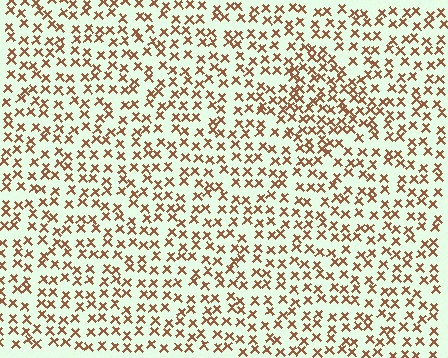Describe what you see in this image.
The image contains small brown elements arranged at two different densities. A diamond-shaped region is visible where the elements are more densely packed than the surrounding area.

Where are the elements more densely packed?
The elements are more densely packed inside the diamond boundary.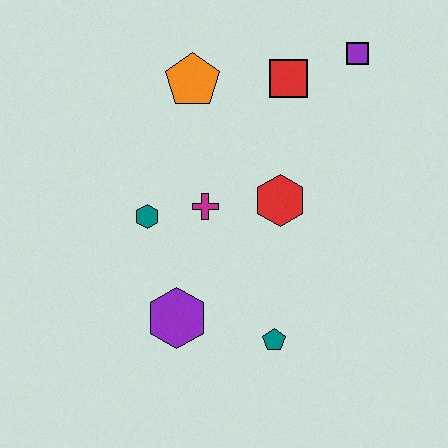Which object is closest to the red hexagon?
The magenta cross is closest to the red hexagon.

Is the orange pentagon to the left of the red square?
Yes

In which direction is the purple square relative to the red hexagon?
The purple square is above the red hexagon.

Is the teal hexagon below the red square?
Yes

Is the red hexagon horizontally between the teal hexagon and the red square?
Yes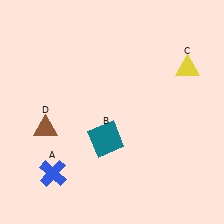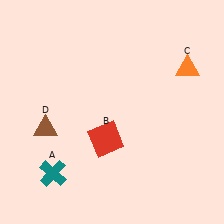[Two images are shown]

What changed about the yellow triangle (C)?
In Image 1, C is yellow. In Image 2, it changed to orange.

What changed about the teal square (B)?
In Image 1, B is teal. In Image 2, it changed to red.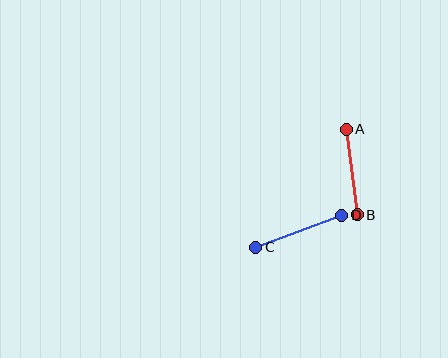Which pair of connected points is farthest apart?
Points C and D are farthest apart.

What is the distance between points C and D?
The distance is approximately 92 pixels.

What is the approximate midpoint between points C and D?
The midpoint is at approximately (299, 231) pixels.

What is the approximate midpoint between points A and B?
The midpoint is at approximately (352, 172) pixels.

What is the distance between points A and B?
The distance is approximately 86 pixels.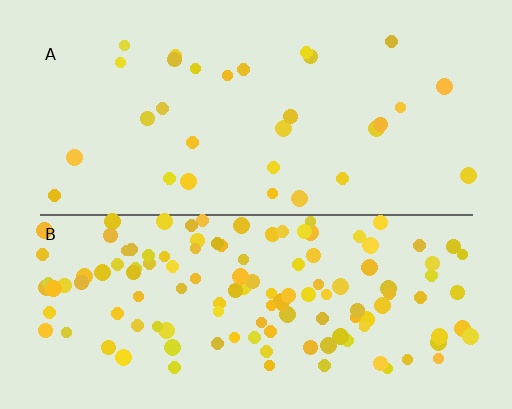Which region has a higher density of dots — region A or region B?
B (the bottom).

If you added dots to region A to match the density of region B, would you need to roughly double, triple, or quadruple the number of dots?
Approximately quadruple.